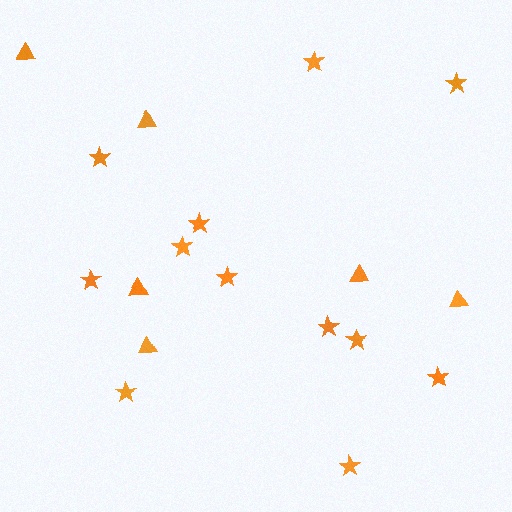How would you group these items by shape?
There are 2 groups: one group of triangles (6) and one group of stars (12).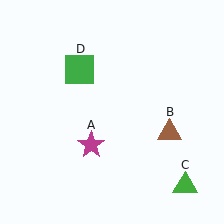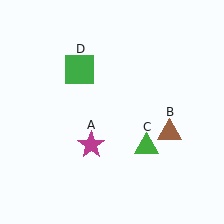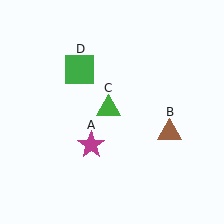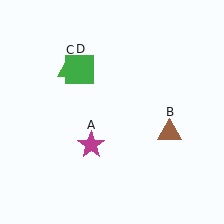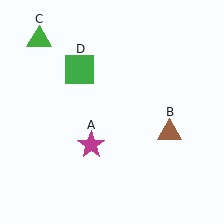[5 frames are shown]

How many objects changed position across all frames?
1 object changed position: green triangle (object C).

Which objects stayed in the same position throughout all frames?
Magenta star (object A) and brown triangle (object B) and green square (object D) remained stationary.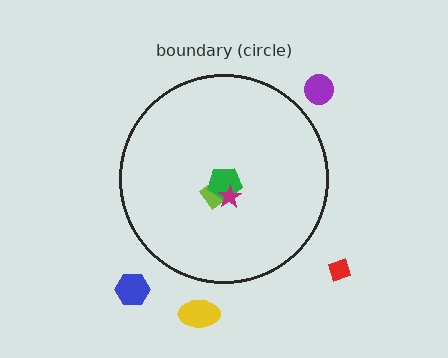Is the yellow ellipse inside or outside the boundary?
Outside.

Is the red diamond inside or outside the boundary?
Outside.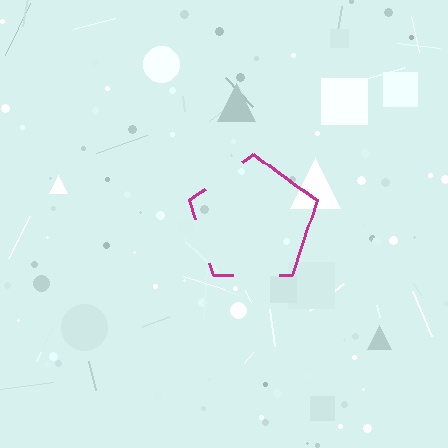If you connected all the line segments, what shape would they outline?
They would outline a pentagon.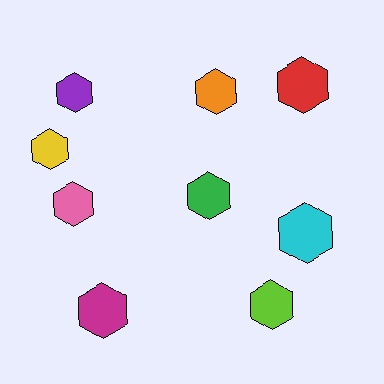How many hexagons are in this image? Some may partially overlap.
There are 9 hexagons.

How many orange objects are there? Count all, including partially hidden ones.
There is 1 orange object.